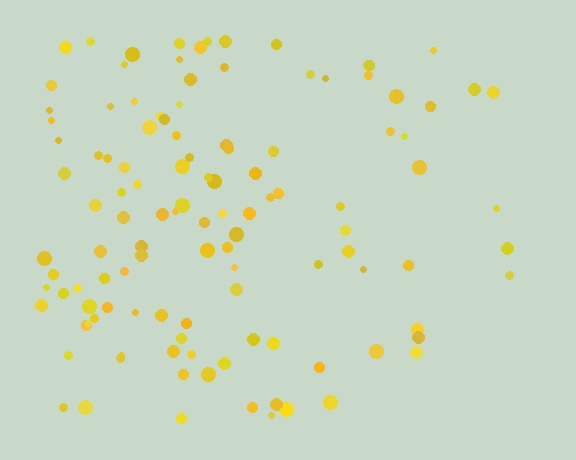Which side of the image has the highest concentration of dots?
The left.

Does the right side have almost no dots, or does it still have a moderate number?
Still a moderate number, just noticeably fewer than the left.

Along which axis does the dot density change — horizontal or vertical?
Horizontal.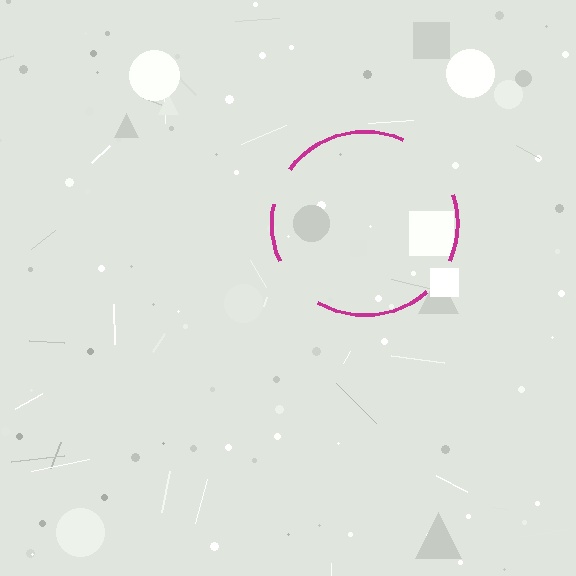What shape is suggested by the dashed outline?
The dashed outline suggests a circle.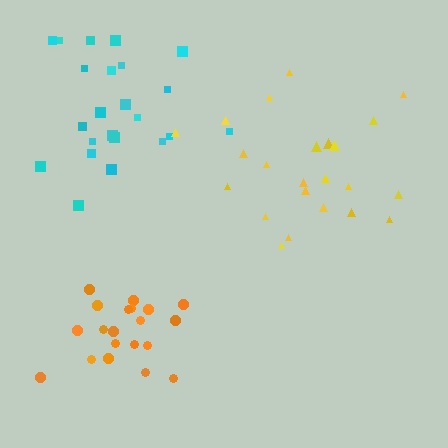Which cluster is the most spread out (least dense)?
Cyan.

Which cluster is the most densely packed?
Orange.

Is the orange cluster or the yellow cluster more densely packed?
Orange.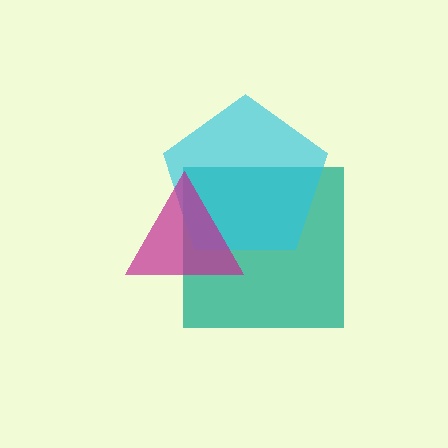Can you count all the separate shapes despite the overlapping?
Yes, there are 3 separate shapes.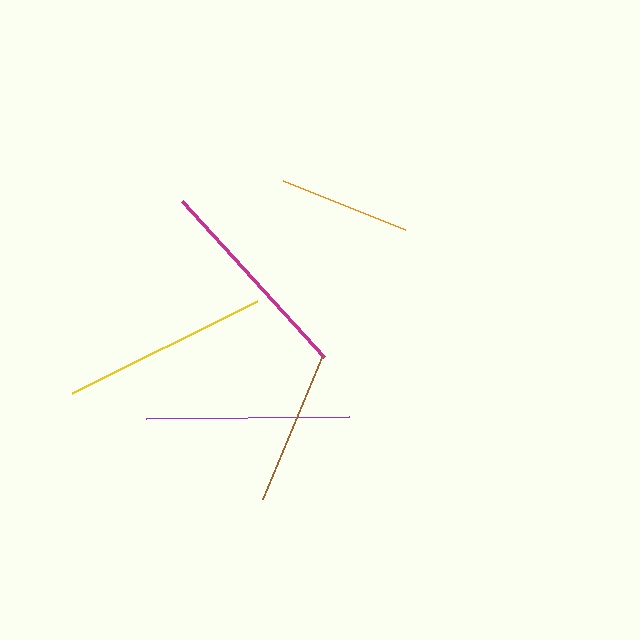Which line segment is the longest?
The magenta line is the longest at approximately 212 pixels.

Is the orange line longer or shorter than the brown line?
The brown line is longer than the orange line.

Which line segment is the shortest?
The orange line is the shortest at approximately 131 pixels.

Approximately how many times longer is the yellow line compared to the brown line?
The yellow line is approximately 1.3 times the length of the brown line.